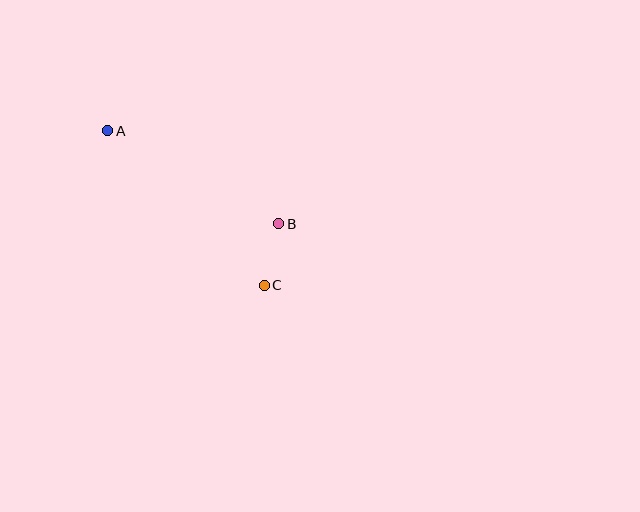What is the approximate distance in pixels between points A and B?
The distance between A and B is approximately 195 pixels.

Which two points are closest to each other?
Points B and C are closest to each other.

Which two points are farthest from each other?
Points A and C are farthest from each other.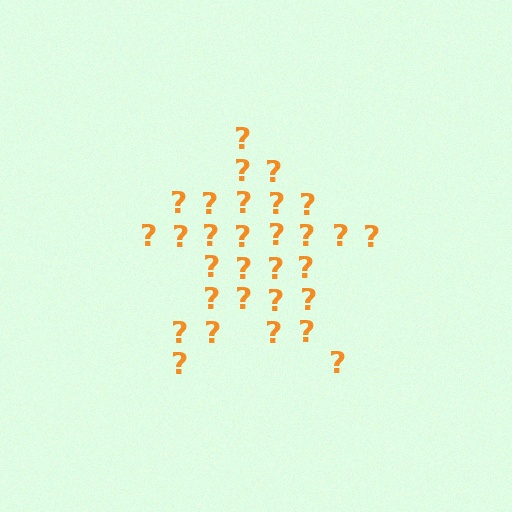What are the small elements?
The small elements are question marks.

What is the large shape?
The large shape is a star.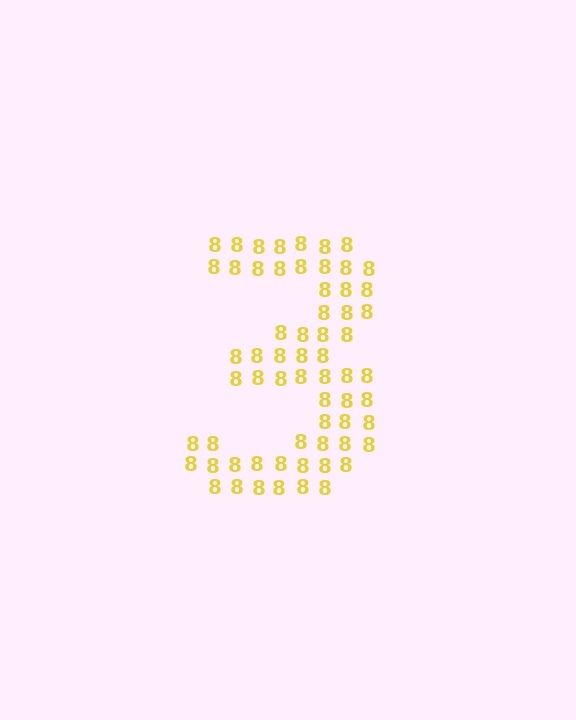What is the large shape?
The large shape is the digit 3.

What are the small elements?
The small elements are digit 8's.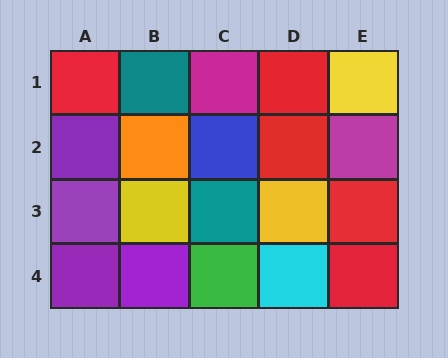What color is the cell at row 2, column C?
Blue.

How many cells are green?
1 cell is green.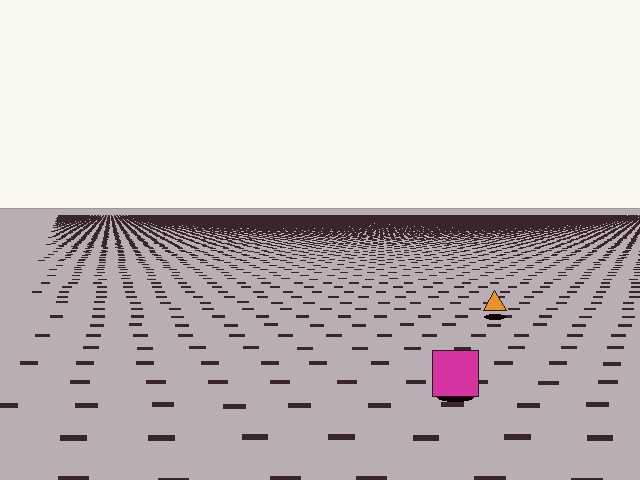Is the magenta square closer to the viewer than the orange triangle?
Yes. The magenta square is closer — you can tell from the texture gradient: the ground texture is coarser near it.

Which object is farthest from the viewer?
The orange triangle is farthest from the viewer. It appears smaller and the ground texture around it is denser.